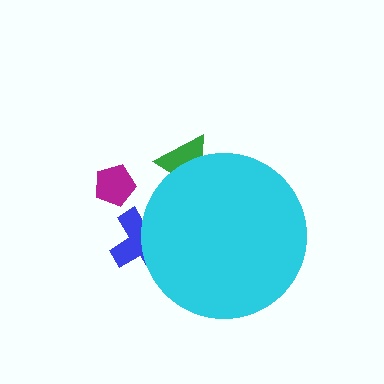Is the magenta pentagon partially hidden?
No, the magenta pentagon is fully visible.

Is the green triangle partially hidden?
Yes, the green triangle is partially hidden behind the cyan circle.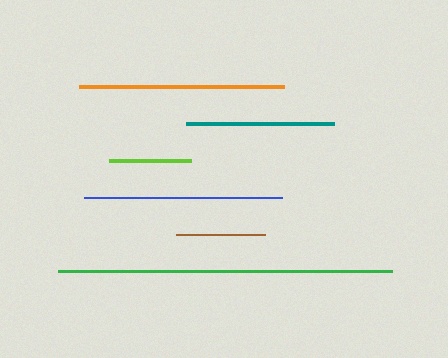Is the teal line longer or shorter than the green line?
The green line is longer than the teal line.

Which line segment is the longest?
The green line is the longest at approximately 334 pixels.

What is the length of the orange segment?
The orange segment is approximately 204 pixels long.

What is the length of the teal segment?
The teal segment is approximately 148 pixels long.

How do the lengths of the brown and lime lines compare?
The brown and lime lines are approximately the same length.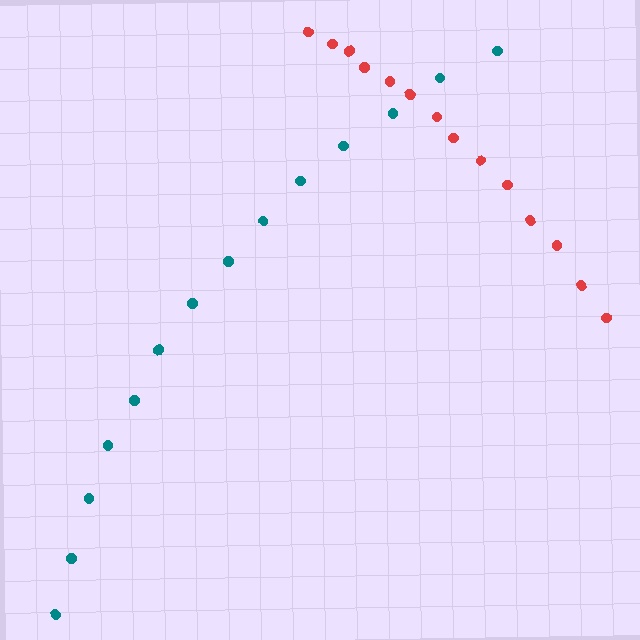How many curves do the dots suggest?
There are 2 distinct paths.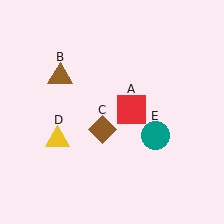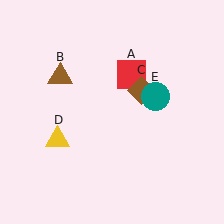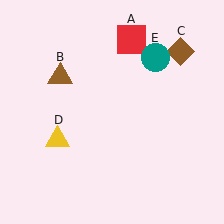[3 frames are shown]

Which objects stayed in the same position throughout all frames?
Brown triangle (object B) and yellow triangle (object D) remained stationary.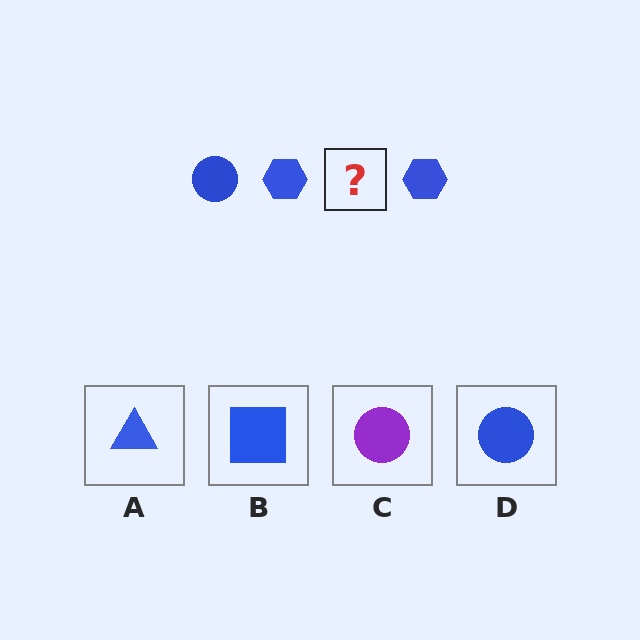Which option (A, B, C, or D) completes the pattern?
D.